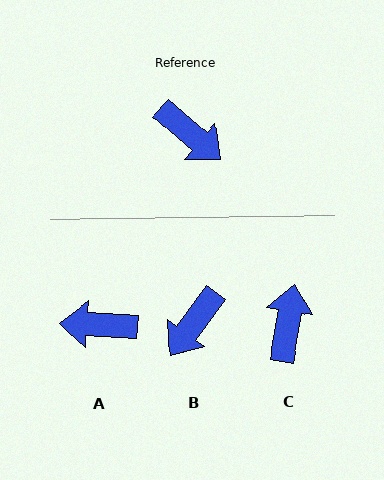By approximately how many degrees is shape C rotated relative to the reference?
Approximately 121 degrees counter-clockwise.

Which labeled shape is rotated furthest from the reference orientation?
A, about 143 degrees away.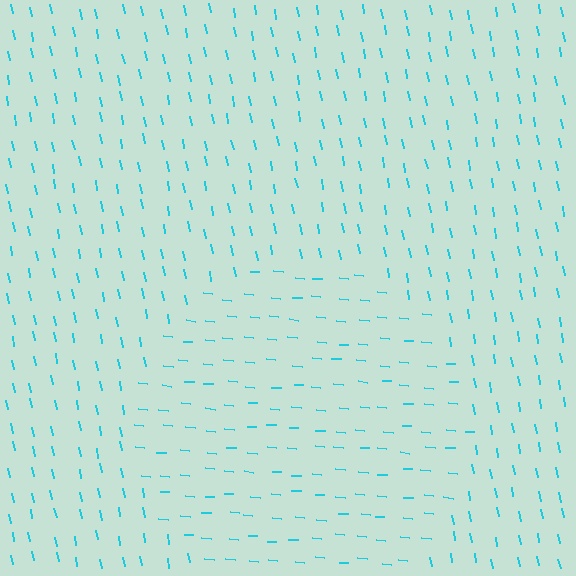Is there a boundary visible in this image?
Yes, there is a texture boundary formed by a change in line orientation.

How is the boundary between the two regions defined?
The boundary is defined purely by a change in line orientation (approximately 74 degrees difference). All lines are the same color and thickness.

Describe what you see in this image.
The image is filled with small cyan line segments. A circle region in the image has lines oriented differently from the surrounding lines, creating a visible texture boundary.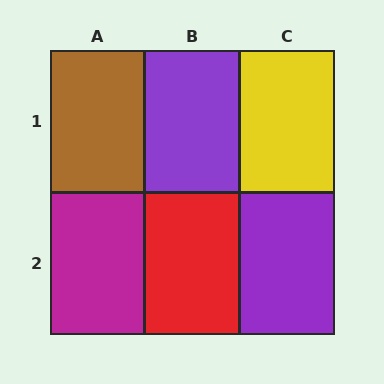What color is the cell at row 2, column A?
Magenta.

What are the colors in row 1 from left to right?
Brown, purple, yellow.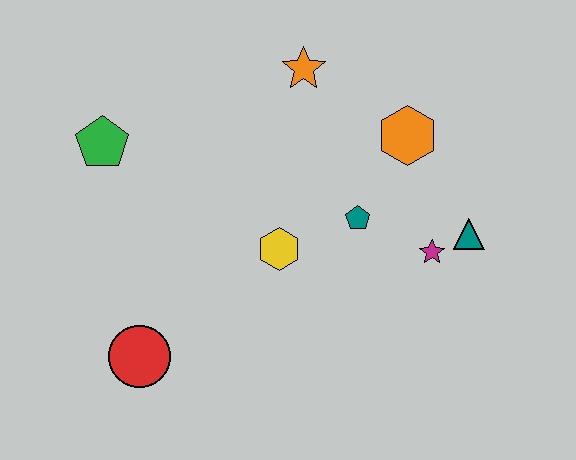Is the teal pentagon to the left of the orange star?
No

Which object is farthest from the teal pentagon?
The green pentagon is farthest from the teal pentagon.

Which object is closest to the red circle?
The yellow hexagon is closest to the red circle.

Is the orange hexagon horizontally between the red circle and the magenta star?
Yes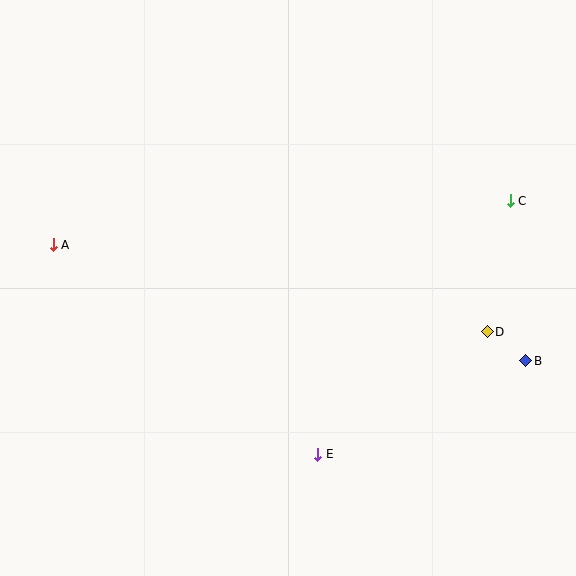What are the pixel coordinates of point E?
Point E is at (318, 454).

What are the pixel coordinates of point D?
Point D is at (487, 332).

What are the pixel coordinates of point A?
Point A is at (53, 245).